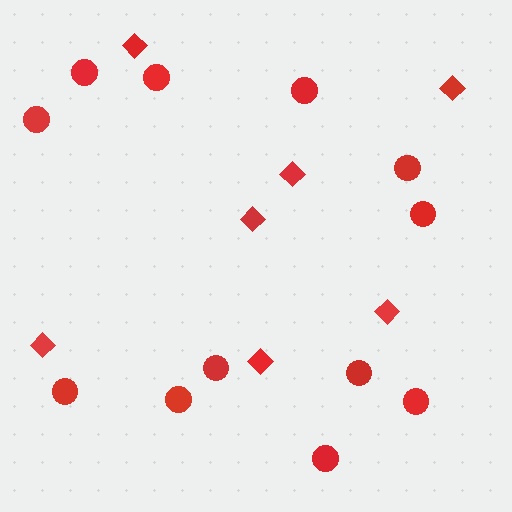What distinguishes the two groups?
There are 2 groups: one group of diamonds (7) and one group of circles (12).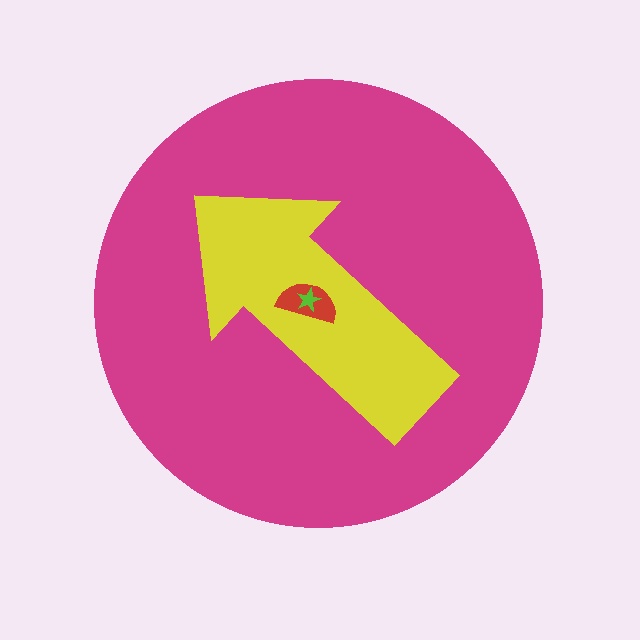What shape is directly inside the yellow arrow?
The red semicircle.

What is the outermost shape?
The magenta circle.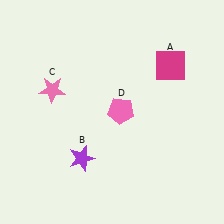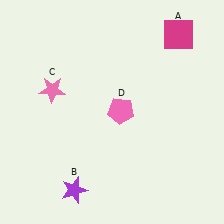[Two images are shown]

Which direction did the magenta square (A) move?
The magenta square (A) moved up.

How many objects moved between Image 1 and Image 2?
2 objects moved between the two images.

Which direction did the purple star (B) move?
The purple star (B) moved down.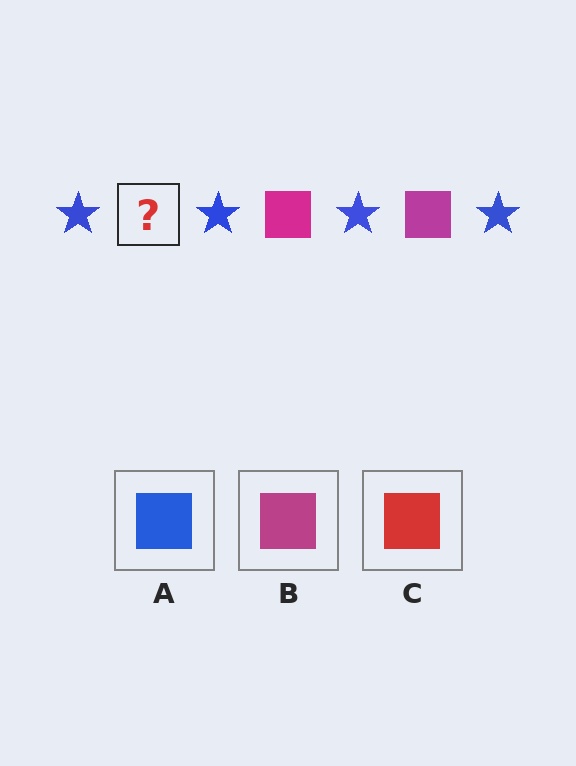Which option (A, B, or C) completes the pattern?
B.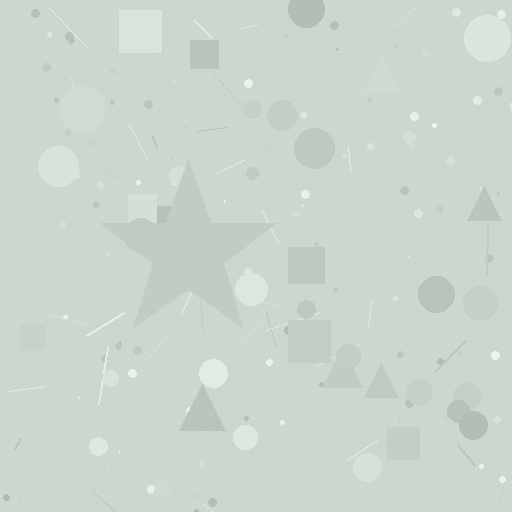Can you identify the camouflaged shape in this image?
The camouflaged shape is a star.